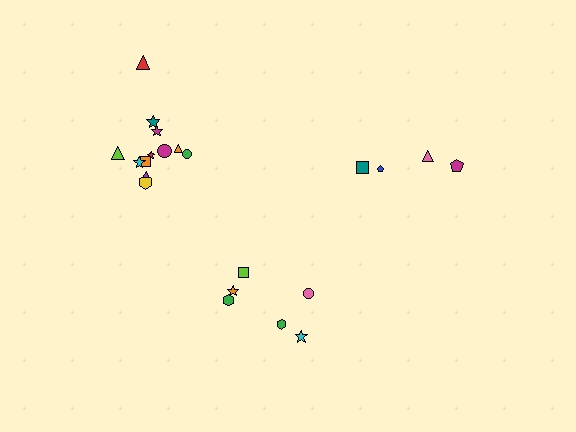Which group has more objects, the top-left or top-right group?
The top-left group.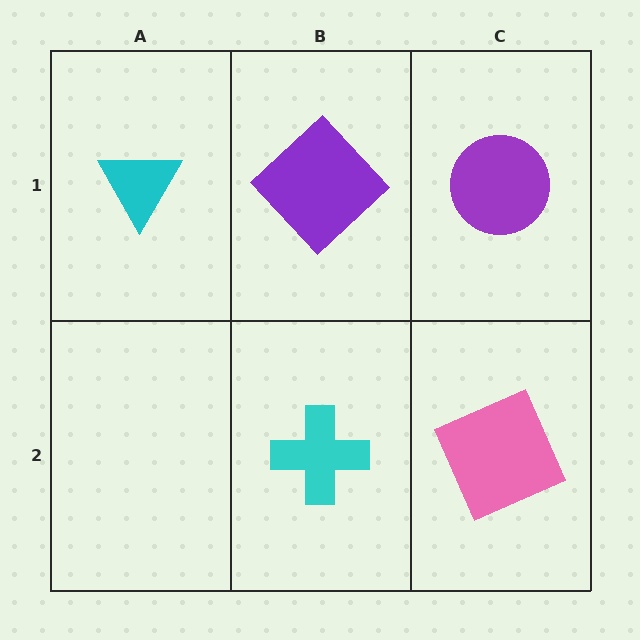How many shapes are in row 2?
2 shapes.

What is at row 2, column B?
A cyan cross.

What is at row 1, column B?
A purple diamond.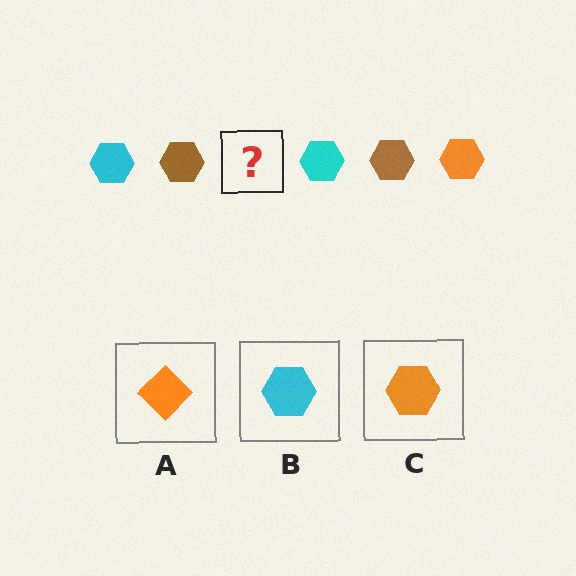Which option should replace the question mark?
Option C.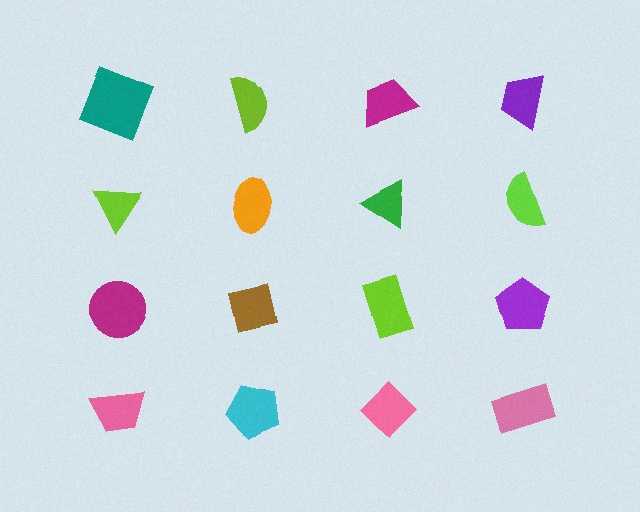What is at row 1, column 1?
A teal square.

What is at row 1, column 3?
A magenta trapezoid.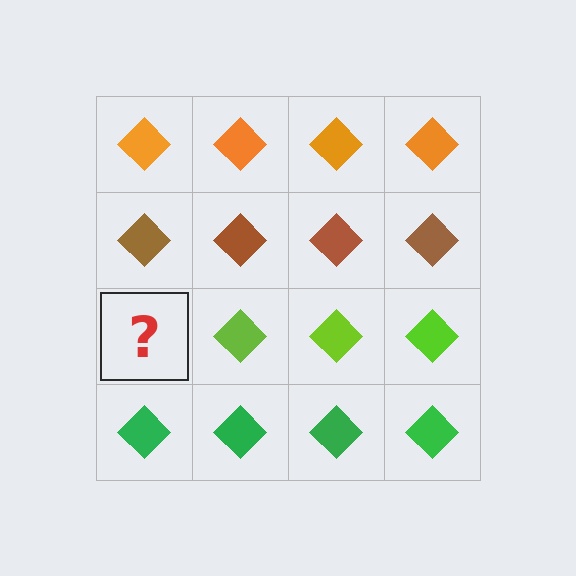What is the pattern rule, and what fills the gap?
The rule is that each row has a consistent color. The gap should be filled with a lime diamond.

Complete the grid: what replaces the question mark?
The question mark should be replaced with a lime diamond.